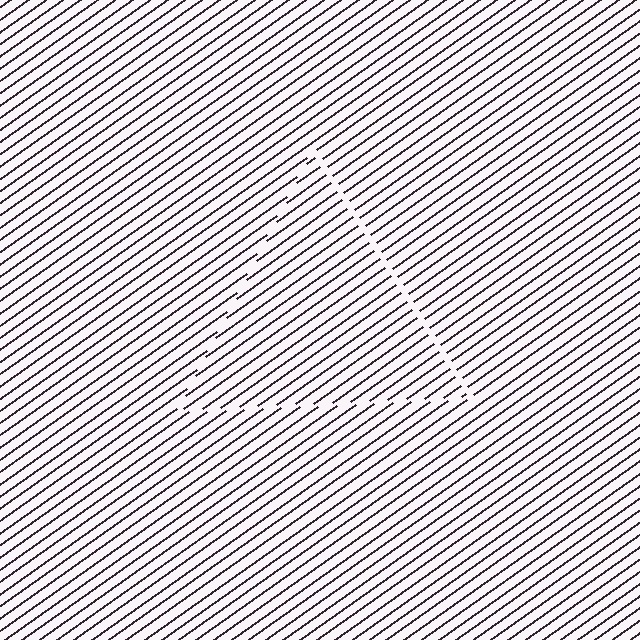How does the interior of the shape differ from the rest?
The interior of the shape contains the same grating, shifted by half a period — the contour is defined by the phase discontinuity where line-ends from the inner and outer gratings abut.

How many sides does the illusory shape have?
3 sides — the line-ends trace a triangle.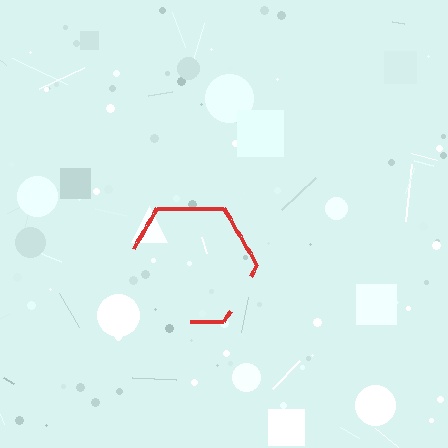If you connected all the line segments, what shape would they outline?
They would outline a hexagon.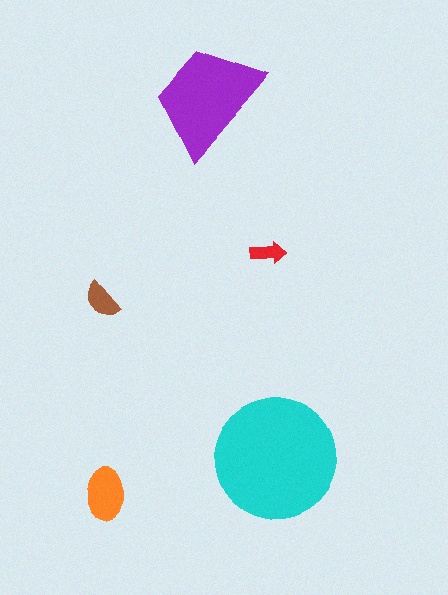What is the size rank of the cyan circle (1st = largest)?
1st.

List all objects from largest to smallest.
The cyan circle, the purple trapezoid, the orange ellipse, the brown semicircle, the red arrow.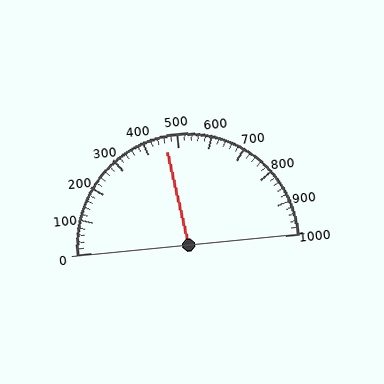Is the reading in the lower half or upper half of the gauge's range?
The reading is in the lower half of the range (0 to 1000).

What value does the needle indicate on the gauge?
The needle indicates approximately 460.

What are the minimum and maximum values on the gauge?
The gauge ranges from 0 to 1000.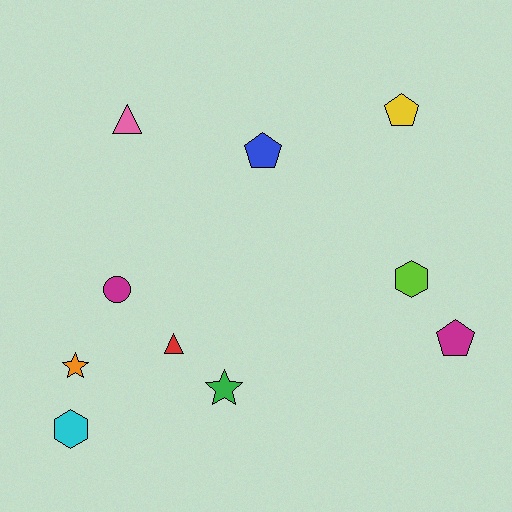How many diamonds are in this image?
There are no diamonds.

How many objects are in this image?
There are 10 objects.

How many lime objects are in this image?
There is 1 lime object.